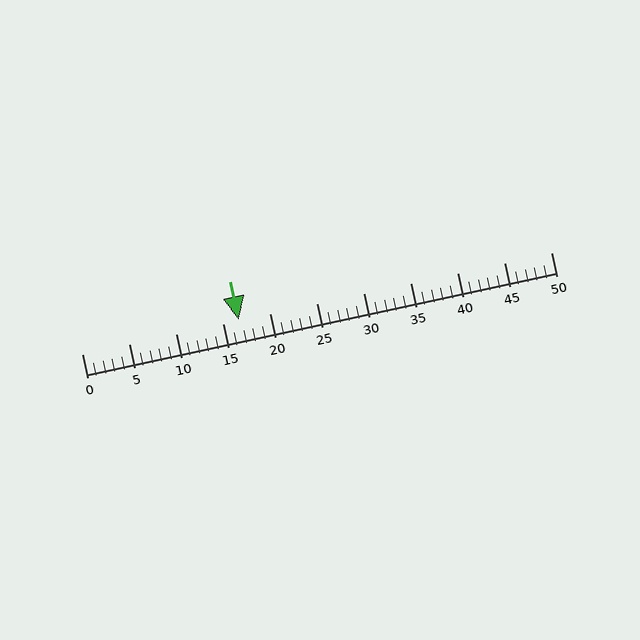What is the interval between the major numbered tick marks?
The major tick marks are spaced 5 units apart.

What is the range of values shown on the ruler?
The ruler shows values from 0 to 50.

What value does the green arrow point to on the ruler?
The green arrow points to approximately 17.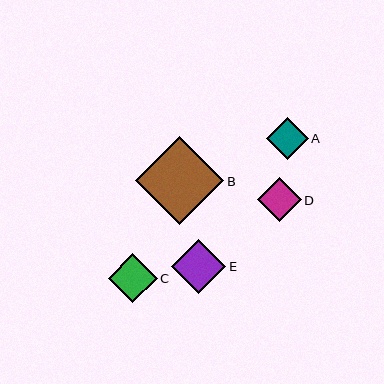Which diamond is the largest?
Diamond B is the largest with a size of approximately 88 pixels.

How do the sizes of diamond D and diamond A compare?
Diamond D and diamond A are approximately the same size.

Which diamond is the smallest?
Diamond A is the smallest with a size of approximately 42 pixels.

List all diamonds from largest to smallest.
From largest to smallest: B, E, C, D, A.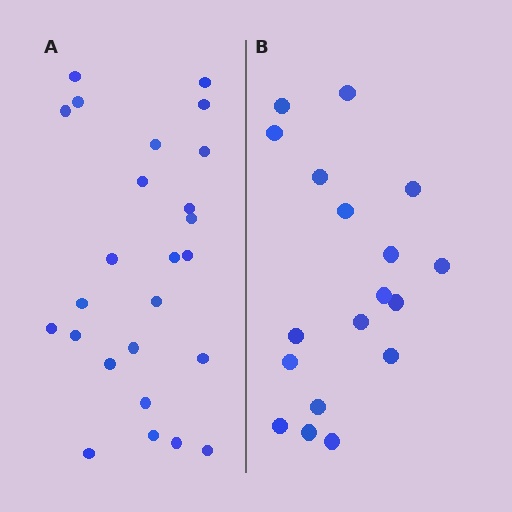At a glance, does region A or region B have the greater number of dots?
Region A (the left region) has more dots.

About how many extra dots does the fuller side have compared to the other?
Region A has roughly 8 or so more dots than region B.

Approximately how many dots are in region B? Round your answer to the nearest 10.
About 20 dots. (The exact count is 18, which rounds to 20.)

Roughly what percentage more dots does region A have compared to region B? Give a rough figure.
About 40% more.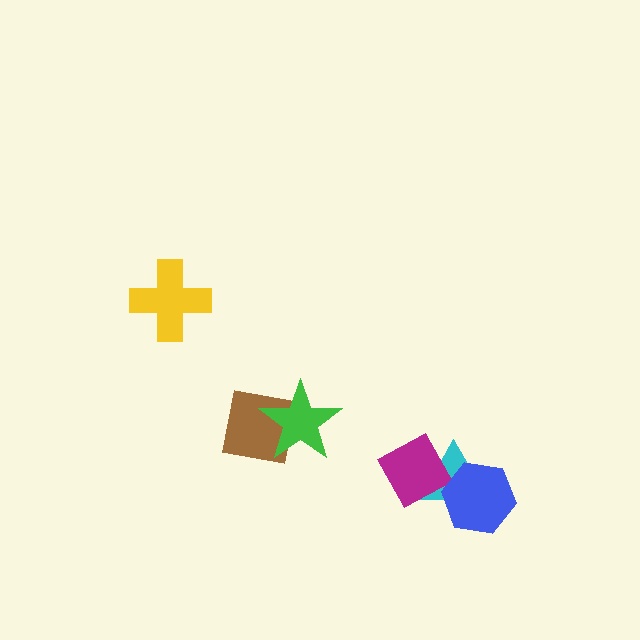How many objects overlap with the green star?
1 object overlaps with the green star.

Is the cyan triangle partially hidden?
Yes, it is partially covered by another shape.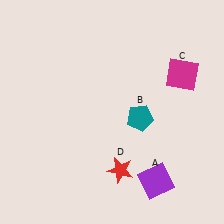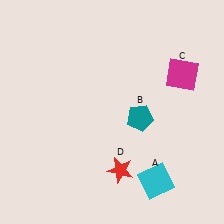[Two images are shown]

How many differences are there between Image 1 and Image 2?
There is 1 difference between the two images.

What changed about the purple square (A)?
In Image 1, A is purple. In Image 2, it changed to cyan.